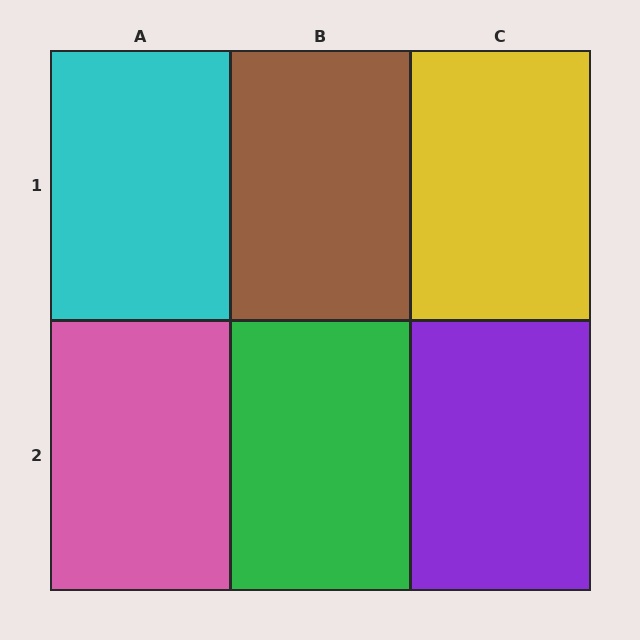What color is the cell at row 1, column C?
Yellow.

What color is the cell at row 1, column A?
Cyan.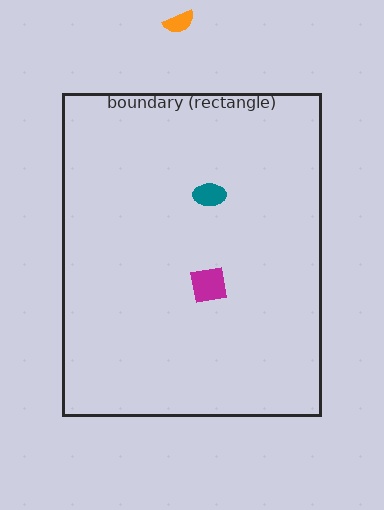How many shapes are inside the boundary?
2 inside, 1 outside.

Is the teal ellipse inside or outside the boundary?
Inside.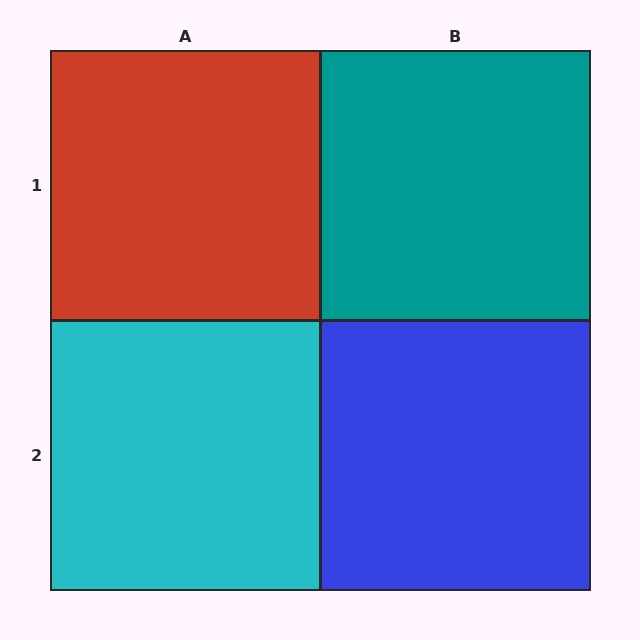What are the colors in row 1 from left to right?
Red, teal.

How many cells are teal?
1 cell is teal.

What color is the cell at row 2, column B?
Blue.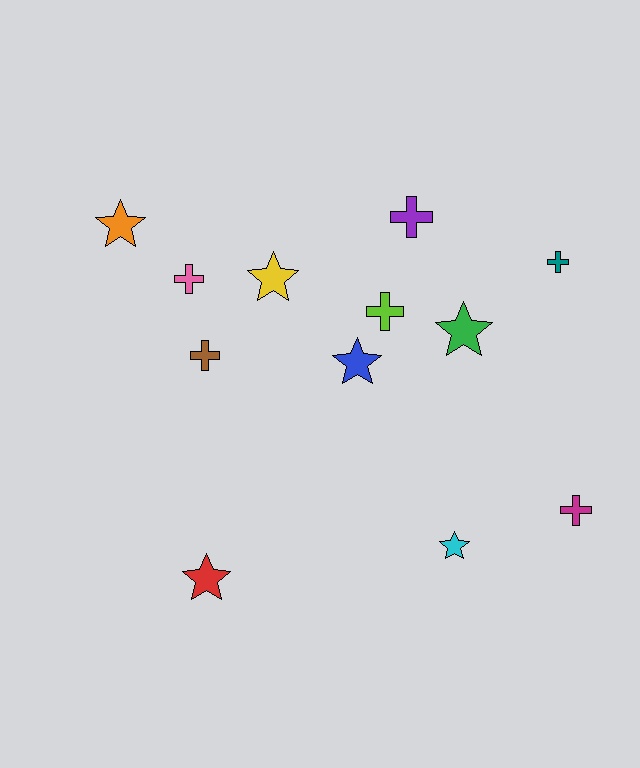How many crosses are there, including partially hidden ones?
There are 6 crosses.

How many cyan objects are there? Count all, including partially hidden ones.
There is 1 cyan object.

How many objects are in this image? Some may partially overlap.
There are 12 objects.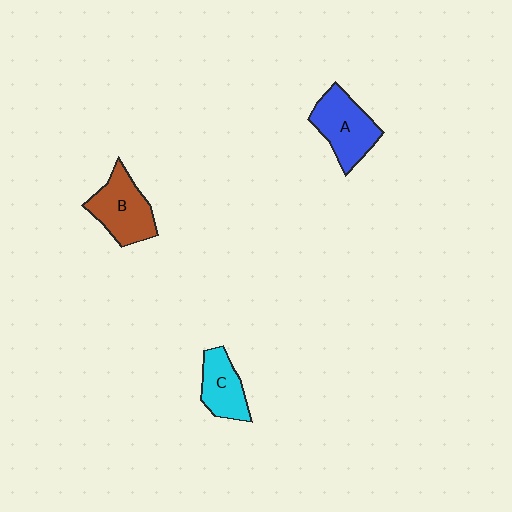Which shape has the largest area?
Shape A (blue).